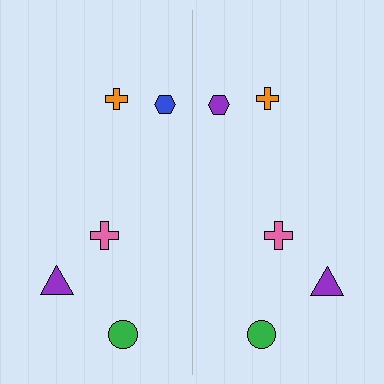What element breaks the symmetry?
The purple hexagon on the right side breaks the symmetry — its mirror counterpart is blue.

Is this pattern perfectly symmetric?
No, the pattern is not perfectly symmetric. The purple hexagon on the right side breaks the symmetry — its mirror counterpart is blue.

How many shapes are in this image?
There are 10 shapes in this image.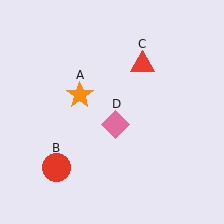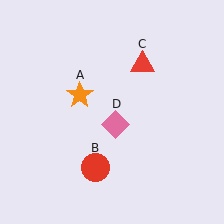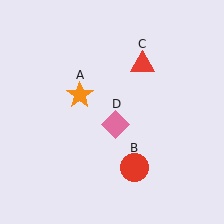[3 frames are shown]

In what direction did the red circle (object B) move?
The red circle (object B) moved right.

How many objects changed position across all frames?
1 object changed position: red circle (object B).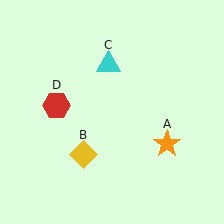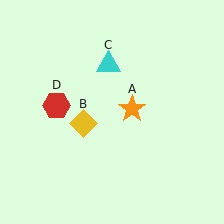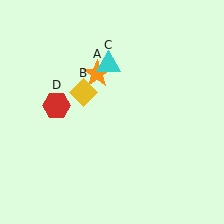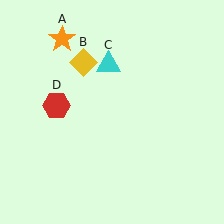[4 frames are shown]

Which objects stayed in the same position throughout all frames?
Cyan triangle (object C) and red hexagon (object D) remained stationary.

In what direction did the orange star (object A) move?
The orange star (object A) moved up and to the left.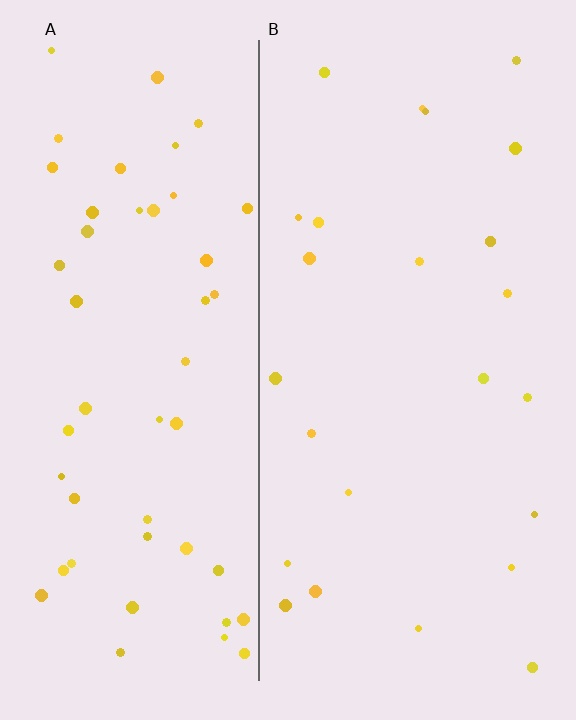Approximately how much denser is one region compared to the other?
Approximately 2.1× — region A over region B.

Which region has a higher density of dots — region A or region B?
A (the left).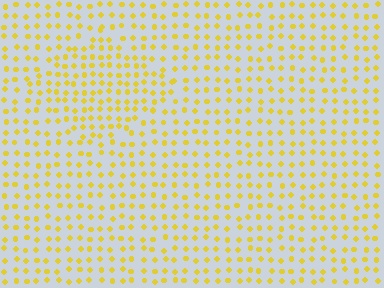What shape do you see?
I see a diamond.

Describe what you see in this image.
The image contains small yellow elements arranged at two different densities. A diamond-shaped region is visible where the elements are more densely packed than the surrounding area.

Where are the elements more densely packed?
The elements are more densely packed inside the diamond boundary.